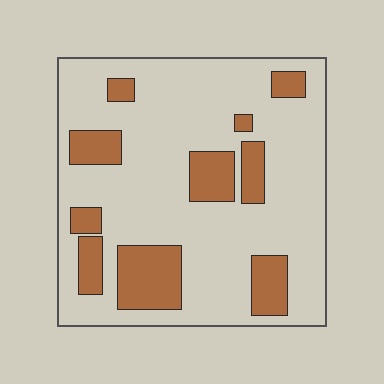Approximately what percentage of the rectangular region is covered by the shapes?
Approximately 25%.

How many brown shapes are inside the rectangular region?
10.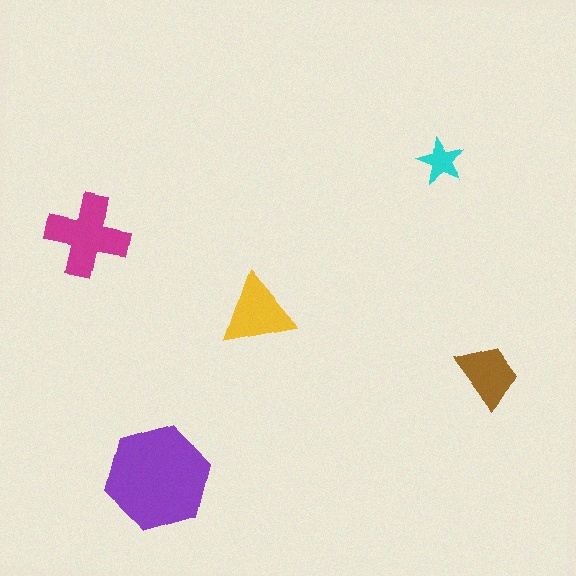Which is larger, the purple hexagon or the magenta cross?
The purple hexagon.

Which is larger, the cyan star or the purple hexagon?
The purple hexagon.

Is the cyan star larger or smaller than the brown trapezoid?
Smaller.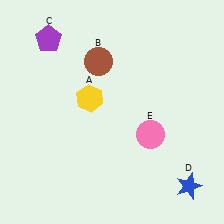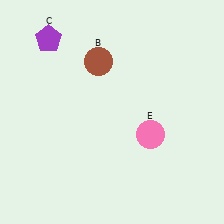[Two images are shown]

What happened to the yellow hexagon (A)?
The yellow hexagon (A) was removed in Image 2. It was in the top-left area of Image 1.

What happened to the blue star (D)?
The blue star (D) was removed in Image 2. It was in the bottom-right area of Image 1.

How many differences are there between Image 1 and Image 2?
There are 2 differences between the two images.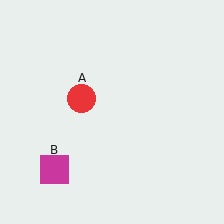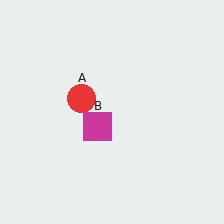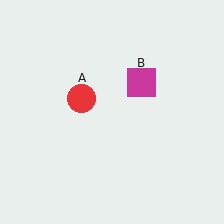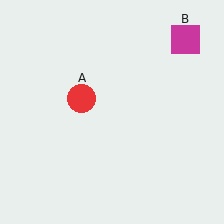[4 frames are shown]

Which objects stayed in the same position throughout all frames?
Red circle (object A) remained stationary.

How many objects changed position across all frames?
1 object changed position: magenta square (object B).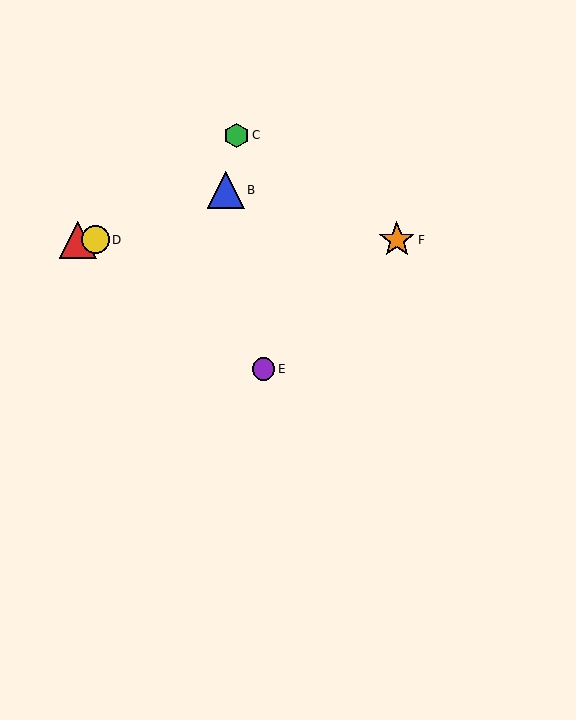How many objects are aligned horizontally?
3 objects (A, D, F) are aligned horizontally.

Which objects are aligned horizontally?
Objects A, D, F are aligned horizontally.